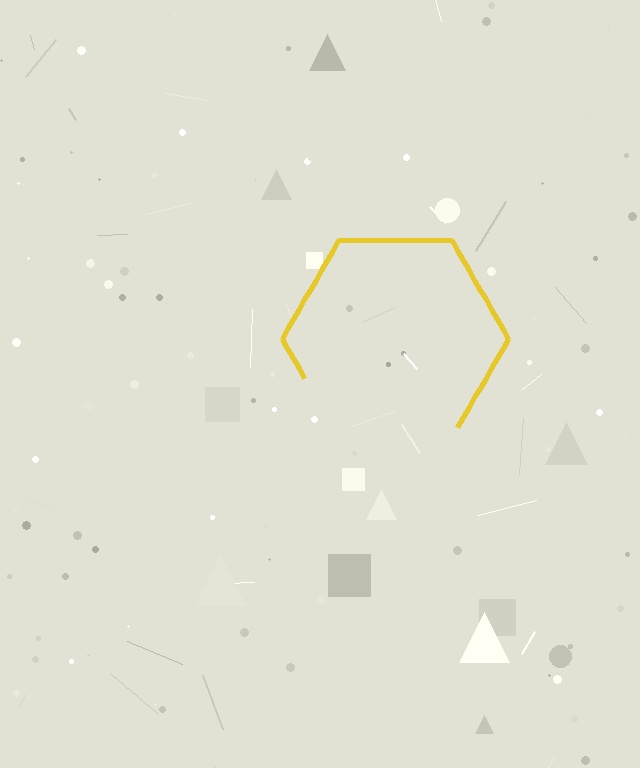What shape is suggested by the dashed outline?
The dashed outline suggests a hexagon.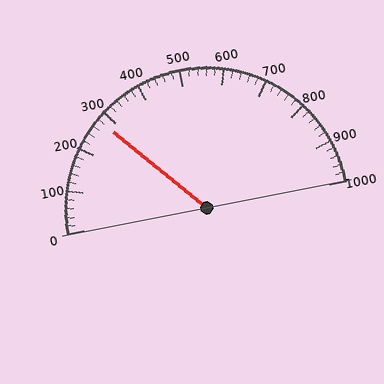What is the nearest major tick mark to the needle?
The nearest major tick mark is 300.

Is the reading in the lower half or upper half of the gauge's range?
The reading is in the lower half of the range (0 to 1000).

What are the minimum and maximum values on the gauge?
The gauge ranges from 0 to 1000.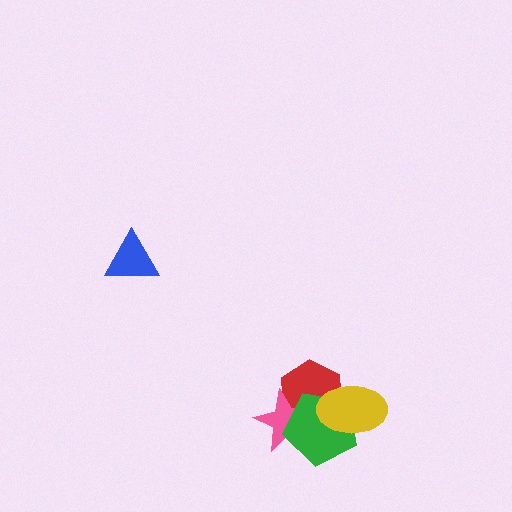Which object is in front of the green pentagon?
The yellow ellipse is in front of the green pentagon.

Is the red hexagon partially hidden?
Yes, it is partially covered by another shape.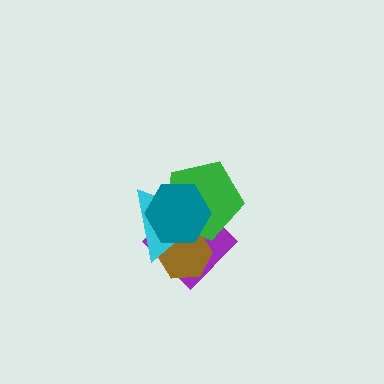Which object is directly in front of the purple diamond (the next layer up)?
The brown hexagon is directly in front of the purple diamond.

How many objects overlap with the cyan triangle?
4 objects overlap with the cyan triangle.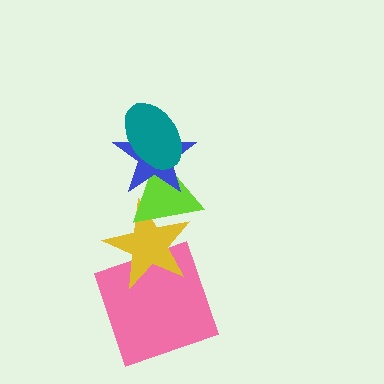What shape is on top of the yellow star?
The lime triangle is on top of the yellow star.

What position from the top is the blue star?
The blue star is 2nd from the top.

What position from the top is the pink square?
The pink square is 5th from the top.